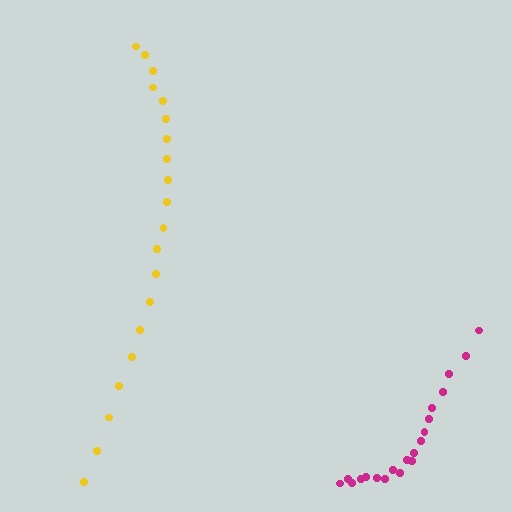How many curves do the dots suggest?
There are 2 distinct paths.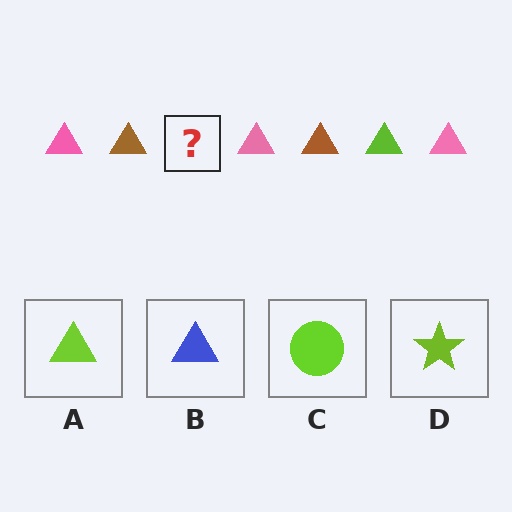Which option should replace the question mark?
Option A.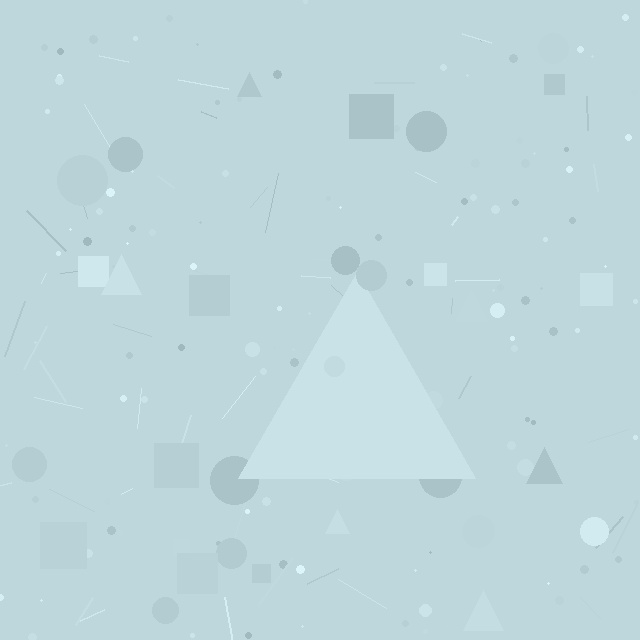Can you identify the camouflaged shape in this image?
The camouflaged shape is a triangle.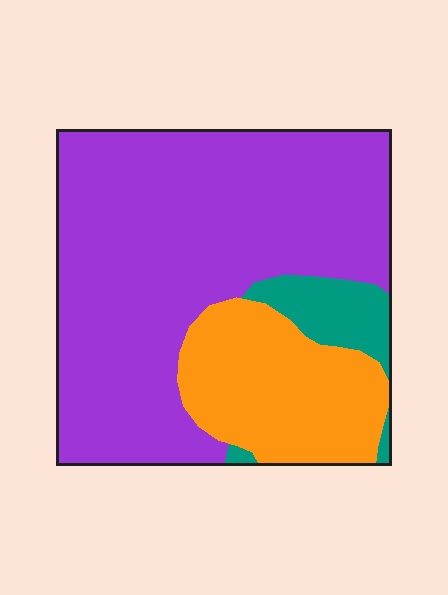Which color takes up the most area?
Purple, at roughly 70%.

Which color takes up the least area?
Teal, at roughly 10%.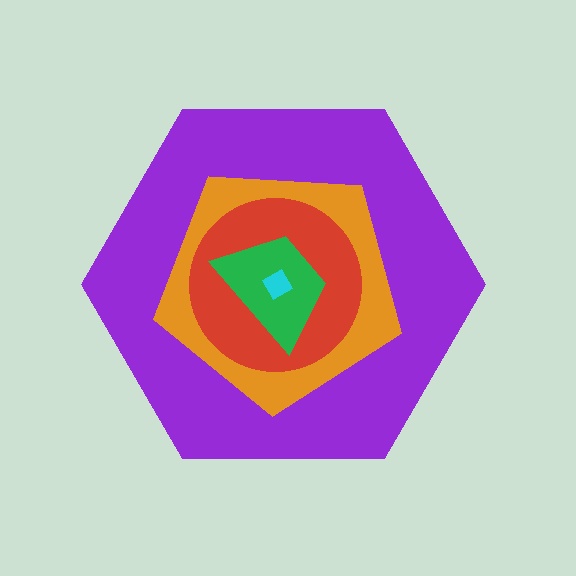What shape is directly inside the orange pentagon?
The red circle.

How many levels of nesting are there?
5.